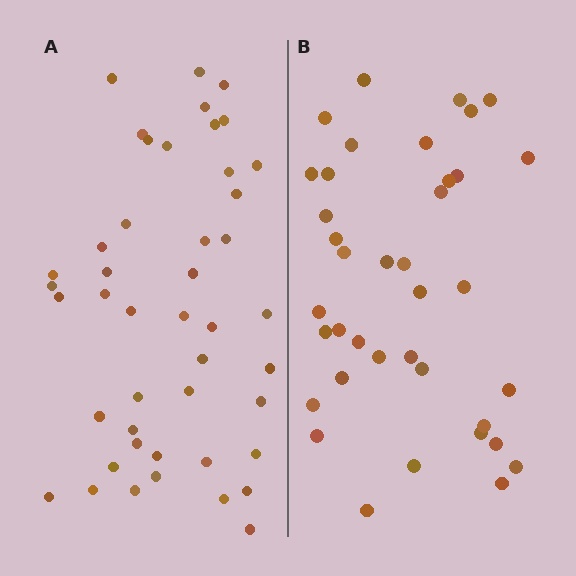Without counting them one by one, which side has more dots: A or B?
Region A (the left region) has more dots.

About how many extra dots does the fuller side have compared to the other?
Region A has roughly 8 or so more dots than region B.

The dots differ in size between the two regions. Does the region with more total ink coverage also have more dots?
No. Region B has more total ink coverage because its dots are larger, but region A actually contains more individual dots. Total area can be misleading — the number of items is what matters here.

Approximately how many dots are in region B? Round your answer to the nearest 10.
About 40 dots. (The exact count is 38, which rounds to 40.)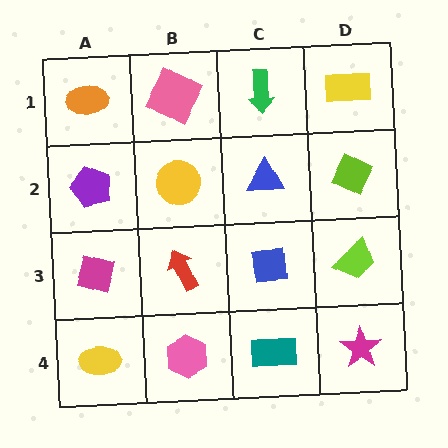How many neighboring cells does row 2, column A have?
3.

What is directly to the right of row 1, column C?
A yellow rectangle.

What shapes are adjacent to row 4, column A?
A magenta diamond (row 3, column A), a pink hexagon (row 4, column B).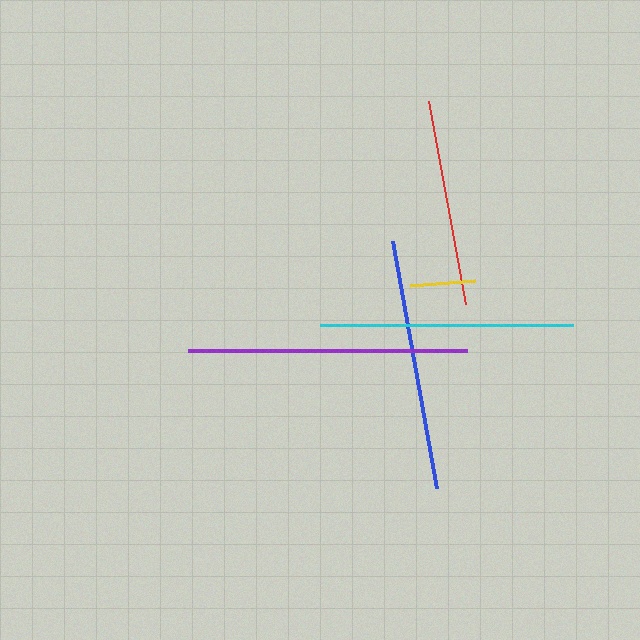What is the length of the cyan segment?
The cyan segment is approximately 254 pixels long.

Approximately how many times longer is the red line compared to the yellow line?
The red line is approximately 3.2 times the length of the yellow line.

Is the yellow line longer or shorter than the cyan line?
The cyan line is longer than the yellow line.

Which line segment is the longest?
The purple line is the longest at approximately 279 pixels.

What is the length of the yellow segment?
The yellow segment is approximately 65 pixels long.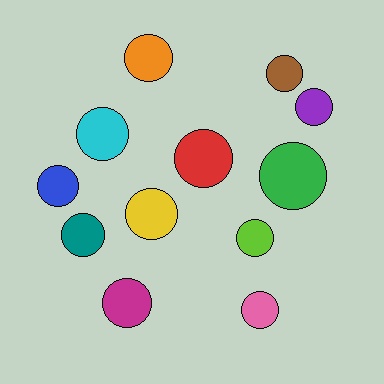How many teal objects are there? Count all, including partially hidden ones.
There is 1 teal object.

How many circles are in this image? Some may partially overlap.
There are 12 circles.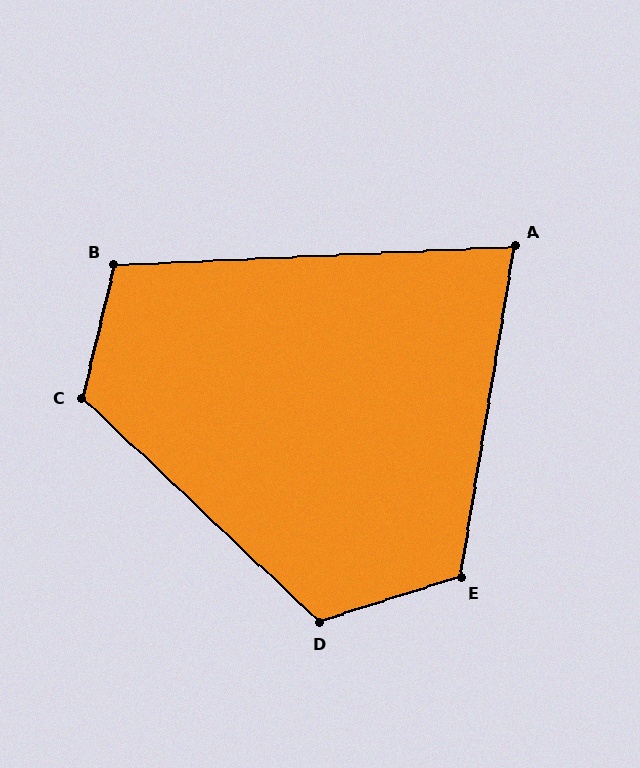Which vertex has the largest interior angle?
C, at approximately 120 degrees.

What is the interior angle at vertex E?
Approximately 117 degrees (obtuse).